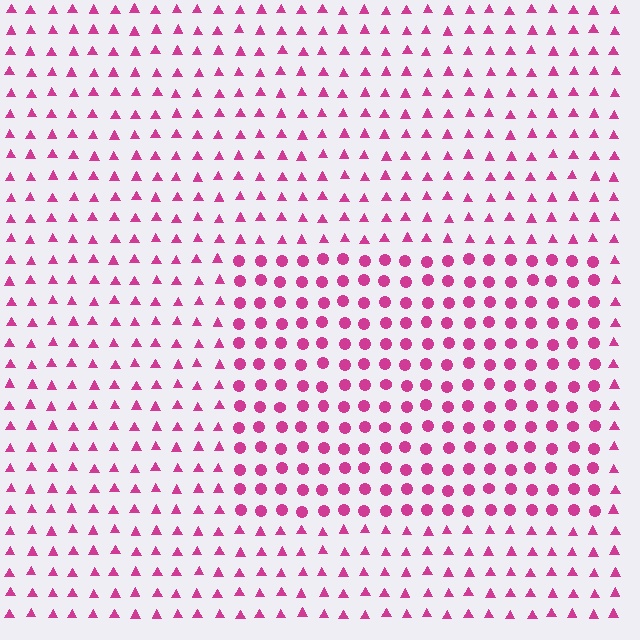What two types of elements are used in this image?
The image uses circles inside the rectangle region and triangles outside it.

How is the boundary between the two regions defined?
The boundary is defined by a change in element shape: circles inside vs. triangles outside. All elements share the same color and spacing.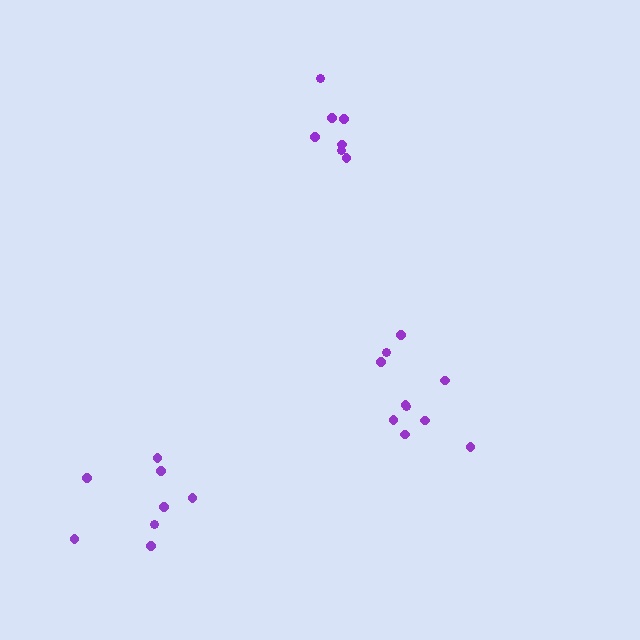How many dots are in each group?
Group 1: 10 dots, Group 2: 8 dots, Group 3: 7 dots (25 total).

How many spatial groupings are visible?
There are 3 spatial groupings.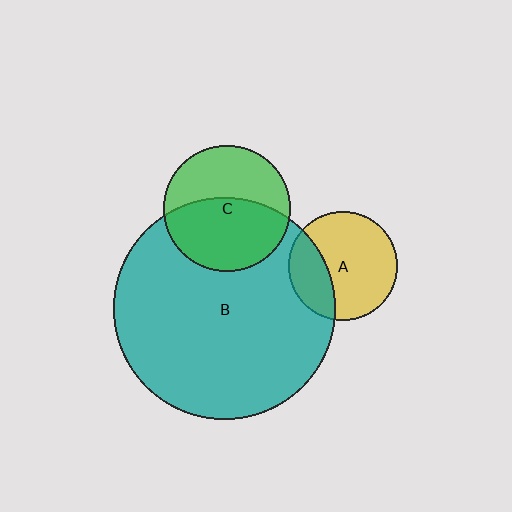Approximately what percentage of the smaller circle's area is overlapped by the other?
Approximately 30%.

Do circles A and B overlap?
Yes.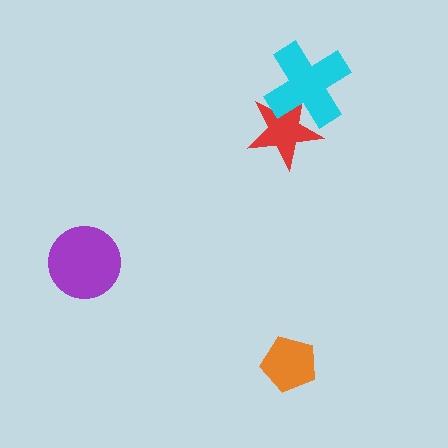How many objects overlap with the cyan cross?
1 object overlaps with the cyan cross.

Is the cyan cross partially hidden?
No, no other shape covers it.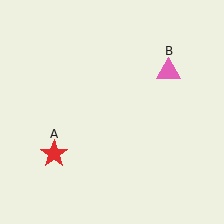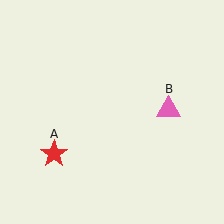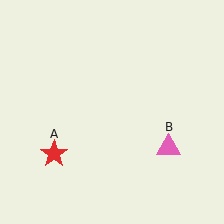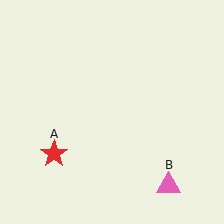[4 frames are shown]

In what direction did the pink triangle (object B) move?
The pink triangle (object B) moved down.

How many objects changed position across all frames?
1 object changed position: pink triangle (object B).